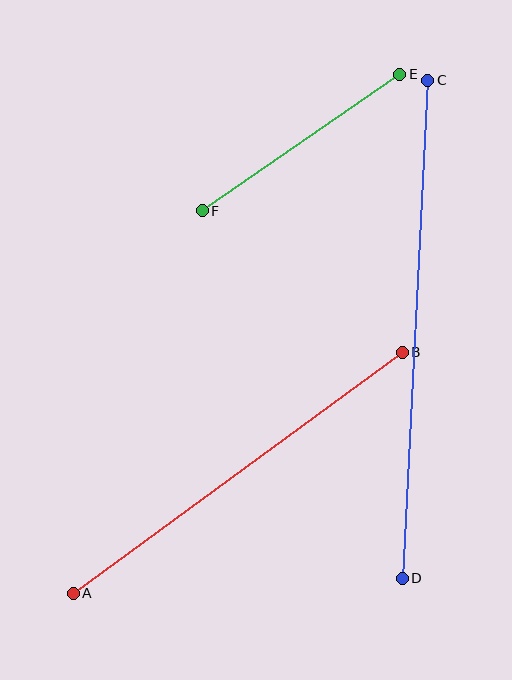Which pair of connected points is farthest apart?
Points C and D are farthest apart.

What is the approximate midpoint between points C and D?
The midpoint is at approximately (415, 329) pixels.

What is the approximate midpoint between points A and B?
The midpoint is at approximately (238, 473) pixels.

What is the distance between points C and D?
The distance is approximately 499 pixels.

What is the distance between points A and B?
The distance is approximately 408 pixels.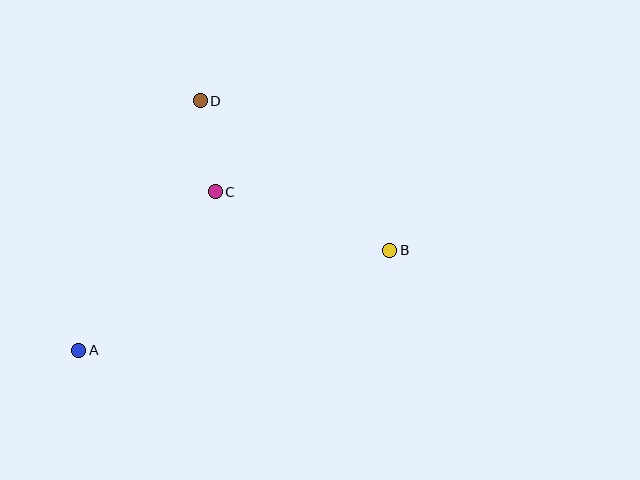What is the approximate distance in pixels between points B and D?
The distance between B and D is approximately 241 pixels.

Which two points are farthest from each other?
Points A and B are farthest from each other.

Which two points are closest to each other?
Points C and D are closest to each other.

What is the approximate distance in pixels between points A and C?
The distance between A and C is approximately 209 pixels.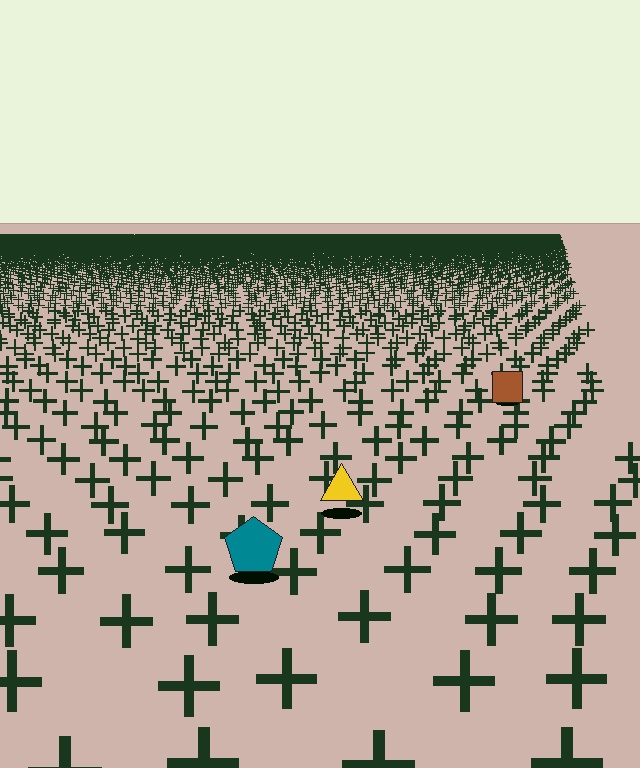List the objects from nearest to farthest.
From nearest to farthest: the teal pentagon, the yellow triangle, the brown square.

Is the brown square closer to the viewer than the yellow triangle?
No. The yellow triangle is closer — you can tell from the texture gradient: the ground texture is coarser near it.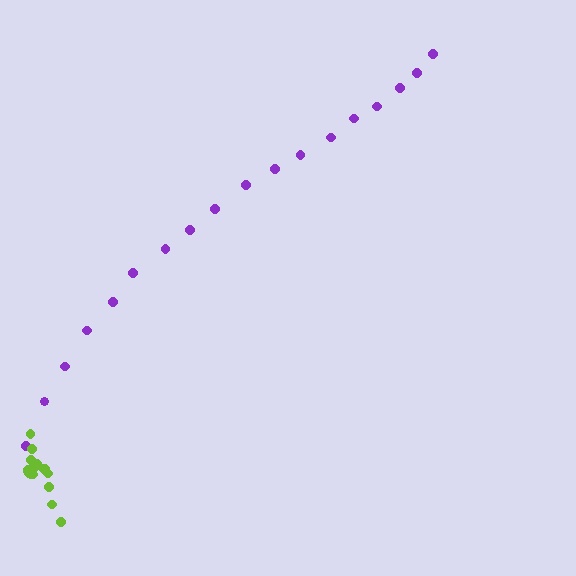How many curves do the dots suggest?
There are 2 distinct paths.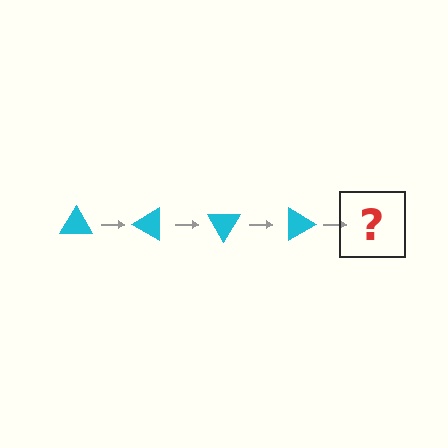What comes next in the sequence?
The next element should be a cyan triangle rotated 120 degrees.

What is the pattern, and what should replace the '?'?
The pattern is that the triangle rotates 30 degrees each step. The '?' should be a cyan triangle rotated 120 degrees.